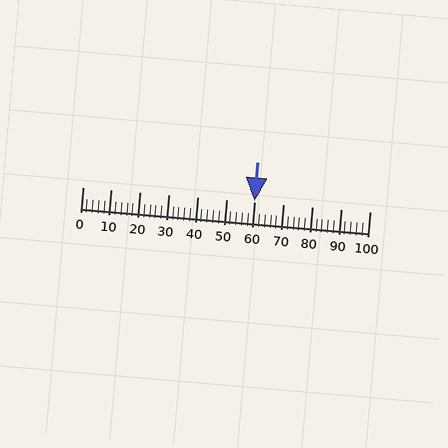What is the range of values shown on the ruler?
The ruler shows values from 0 to 100.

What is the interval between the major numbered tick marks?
The major tick marks are spaced 10 units apart.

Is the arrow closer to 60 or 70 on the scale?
The arrow is closer to 60.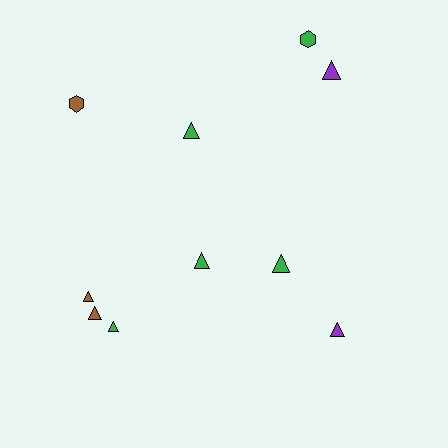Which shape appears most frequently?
Triangle, with 8 objects.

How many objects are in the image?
There are 10 objects.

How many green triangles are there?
There are 4 green triangles.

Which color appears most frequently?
Green, with 5 objects.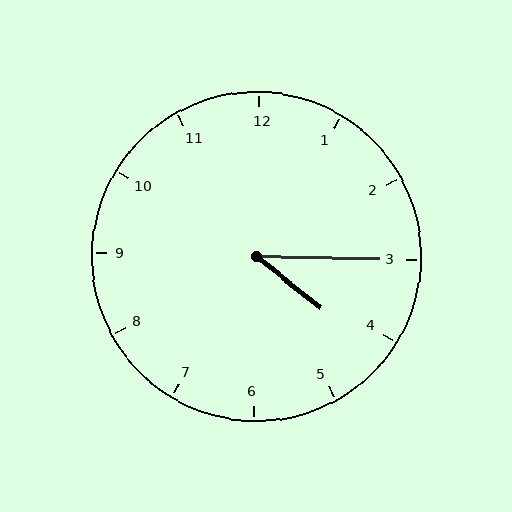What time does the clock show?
4:15.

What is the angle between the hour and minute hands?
Approximately 38 degrees.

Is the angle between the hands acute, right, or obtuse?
It is acute.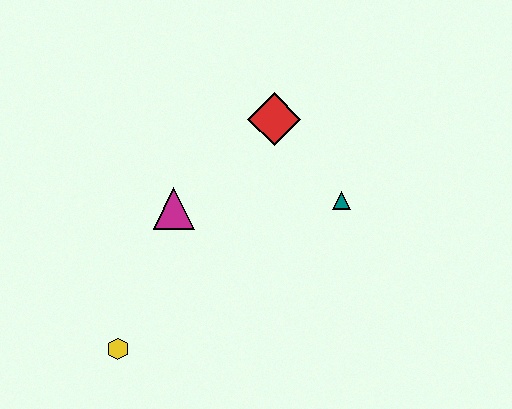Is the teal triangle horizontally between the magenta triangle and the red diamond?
No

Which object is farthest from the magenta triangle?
The teal triangle is farthest from the magenta triangle.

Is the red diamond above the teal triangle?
Yes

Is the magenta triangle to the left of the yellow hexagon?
No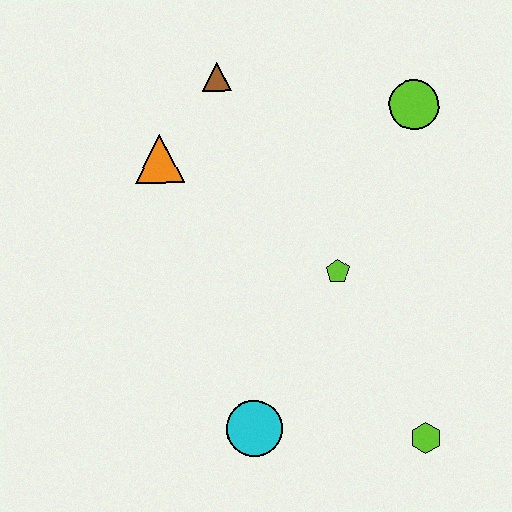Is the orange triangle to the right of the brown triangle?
No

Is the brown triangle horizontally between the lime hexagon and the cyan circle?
No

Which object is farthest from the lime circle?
The cyan circle is farthest from the lime circle.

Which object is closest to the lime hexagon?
The cyan circle is closest to the lime hexagon.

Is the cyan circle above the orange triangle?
No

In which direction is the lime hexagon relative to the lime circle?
The lime hexagon is below the lime circle.